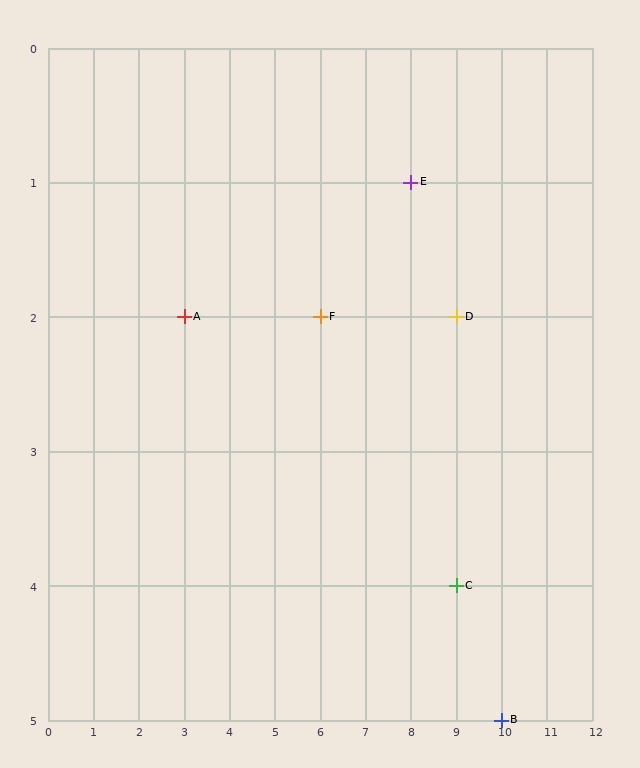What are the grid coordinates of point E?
Point E is at grid coordinates (8, 1).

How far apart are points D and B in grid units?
Points D and B are 1 column and 3 rows apart (about 3.2 grid units diagonally).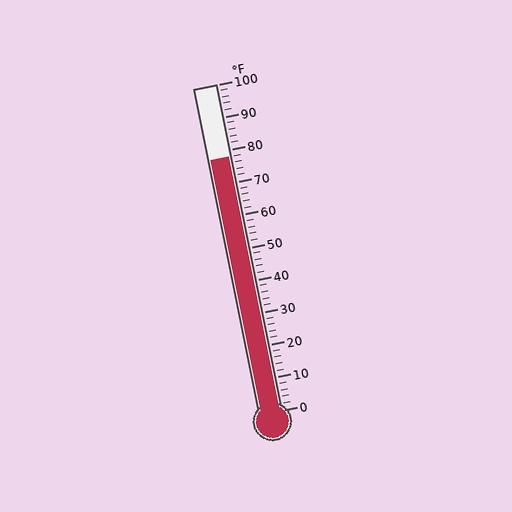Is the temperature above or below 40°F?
The temperature is above 40°F.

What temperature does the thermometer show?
The thermometer shows approximately 78°F.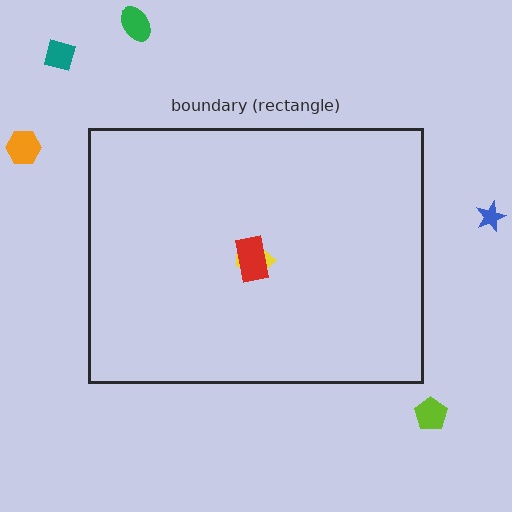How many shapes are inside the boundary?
2 inside, 5 outside.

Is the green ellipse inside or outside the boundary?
Outside.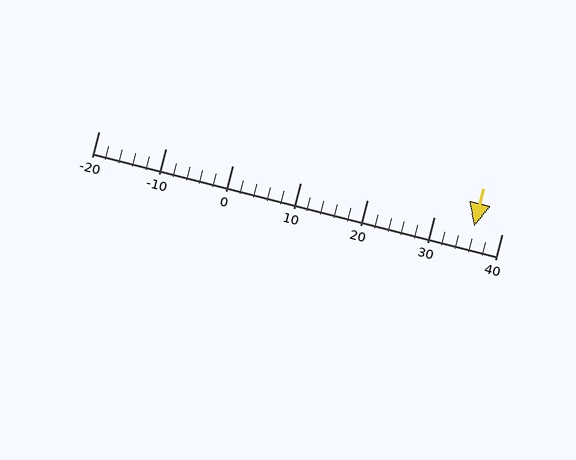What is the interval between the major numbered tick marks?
The major tick marks are spaced 10 units apart.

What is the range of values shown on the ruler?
The ruler shows values from -20 to 40.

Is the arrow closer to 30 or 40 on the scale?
The arrow is closer to 40.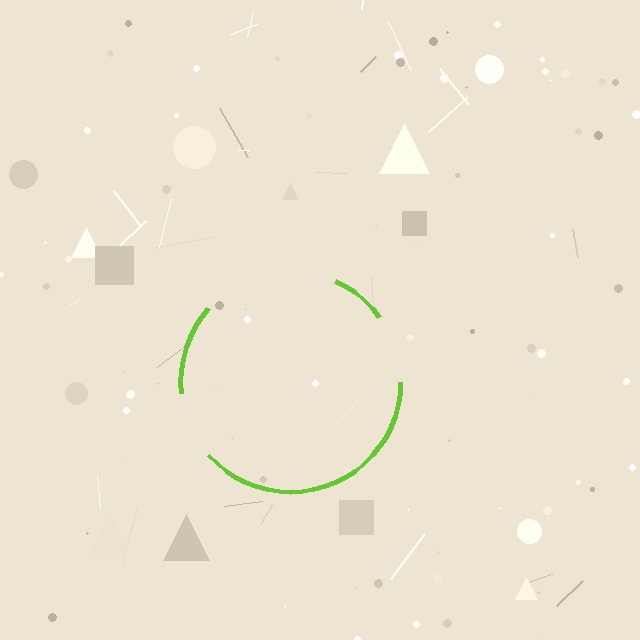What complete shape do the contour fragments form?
The contour fragments form a circle.